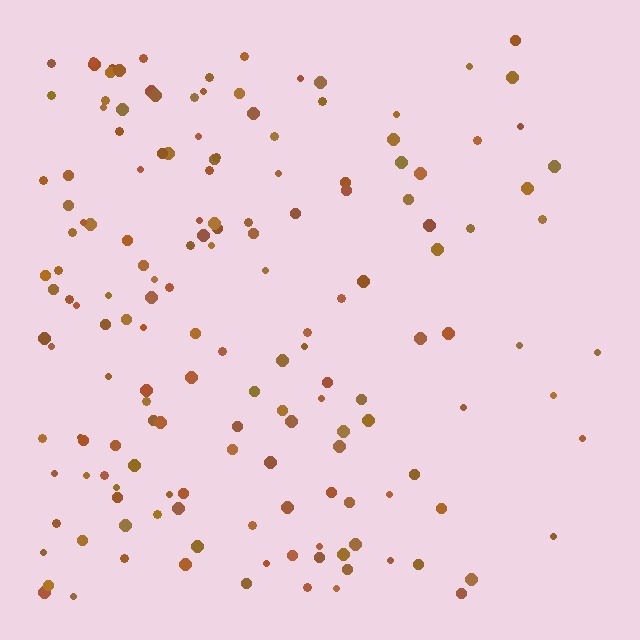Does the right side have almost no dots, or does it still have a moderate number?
Still a moderate number, just noticeably fewer than the left.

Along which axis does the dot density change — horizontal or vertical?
Horizontal.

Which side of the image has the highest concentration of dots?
The left.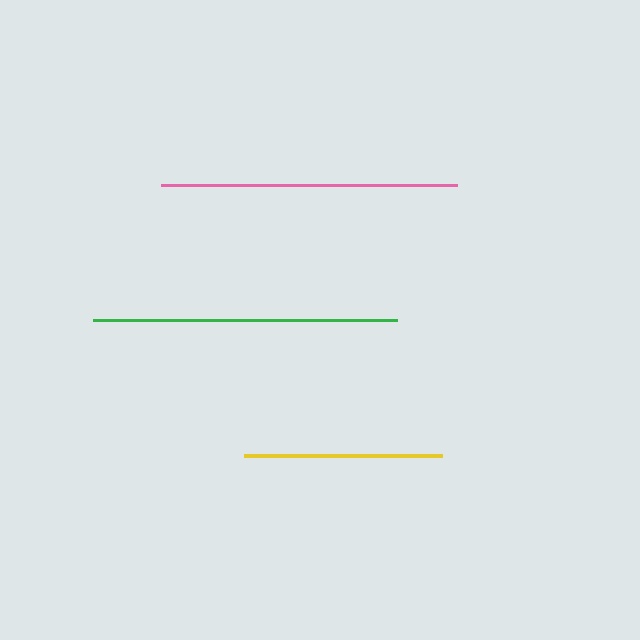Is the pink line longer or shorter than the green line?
The green line is longer than the pink line.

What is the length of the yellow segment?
The yellow segment is approximately 198 pixels long.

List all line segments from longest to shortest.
From longest to shortest: green, pink, yellow.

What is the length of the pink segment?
The pink segment is approximately 297 pixels long.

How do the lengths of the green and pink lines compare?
The green and pink lines are approximately the same length.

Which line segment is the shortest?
The yellow line is the shortest at approximately 198 pixels.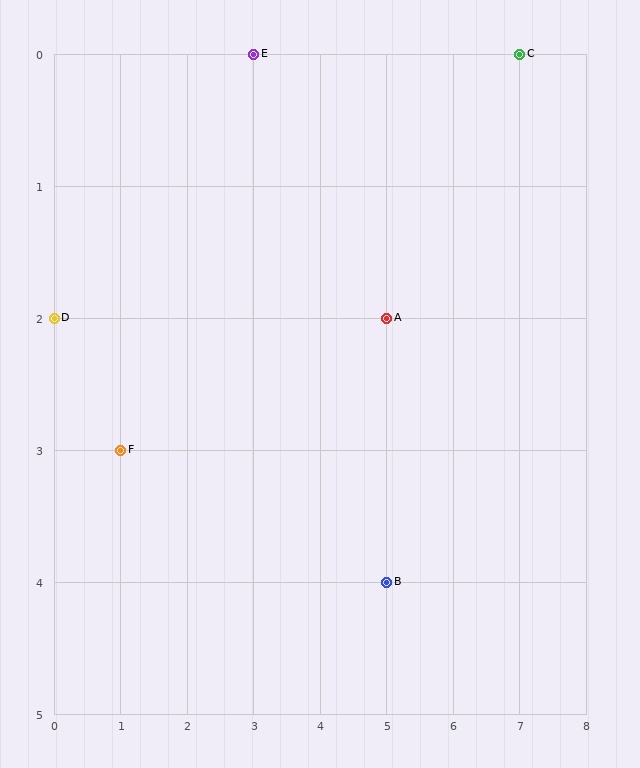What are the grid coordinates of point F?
Point F is at grid coordinates (1, 3).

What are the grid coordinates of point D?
Point D is at grid coordinates (0, 2).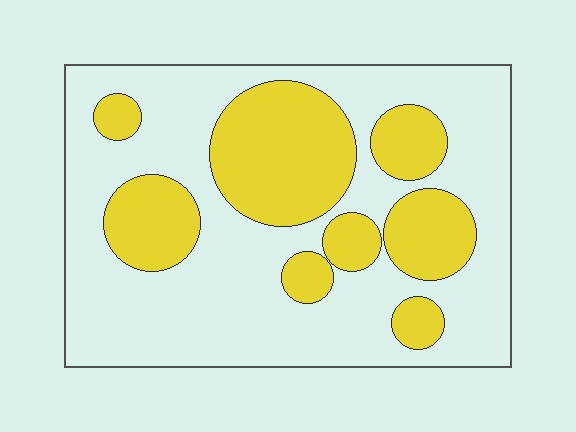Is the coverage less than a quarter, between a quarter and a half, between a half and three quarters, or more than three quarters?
Between a quarter and a half.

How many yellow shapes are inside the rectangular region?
8.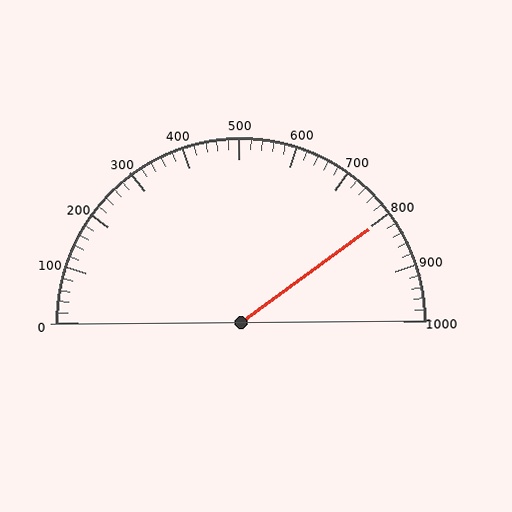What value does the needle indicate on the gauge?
The needle indicates approximately 800.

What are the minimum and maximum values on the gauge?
The gauge ranges from 0 to 1000.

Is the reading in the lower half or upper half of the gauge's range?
The reading is in the upper half of the range (0 to 1000).